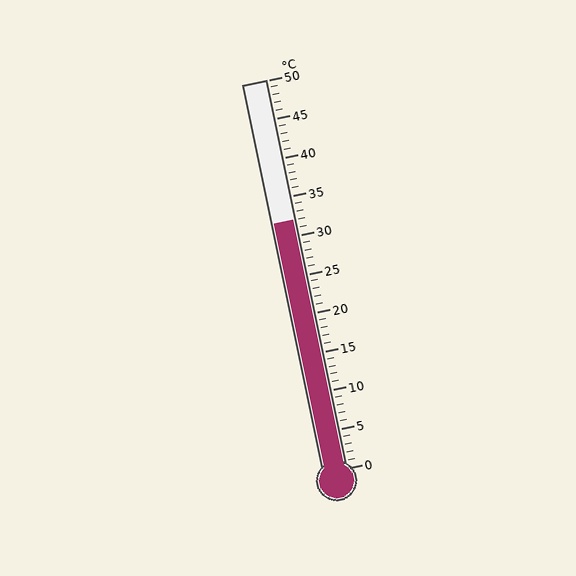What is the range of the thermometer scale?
The thermometer scale ranges from 0°C to 50°C.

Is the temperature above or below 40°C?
The temperature is below 40°C.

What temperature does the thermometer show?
The thermometer shows approximately 32°C.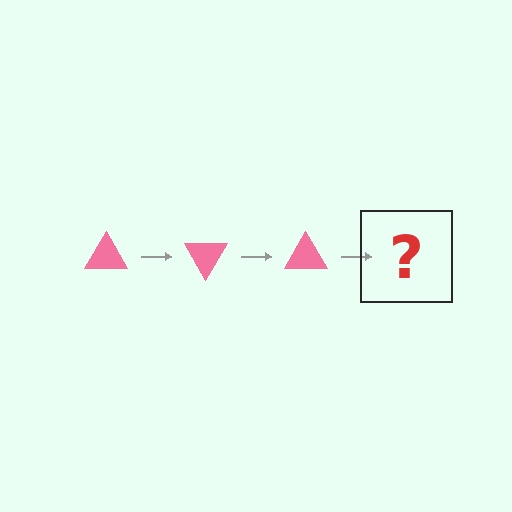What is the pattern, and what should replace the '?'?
The pattern is that the triangle rotates 60 degrees each step. The '?' should be a pink triangle rotated 180 degrees.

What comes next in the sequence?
The next element should be a pink triangle rotated 180 degrees.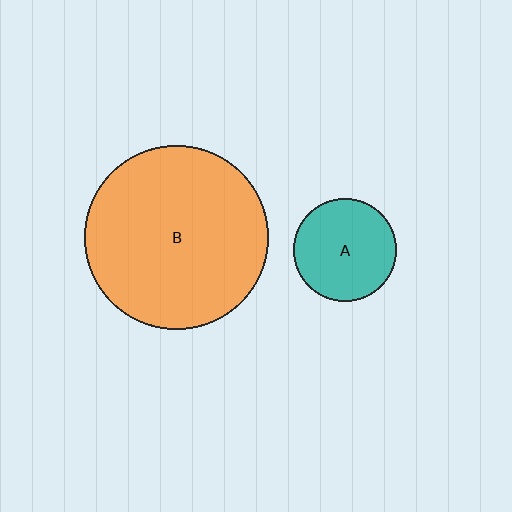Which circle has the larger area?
Circle B (orange).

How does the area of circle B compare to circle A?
Approximately 3.2 times.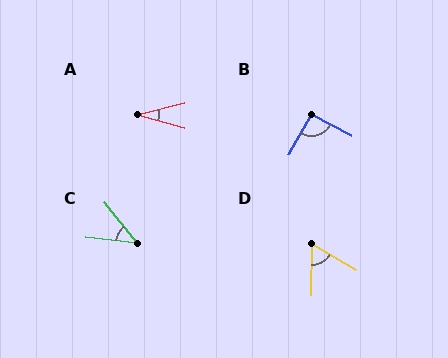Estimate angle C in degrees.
Approximately 44 degrees.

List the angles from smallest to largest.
A (30°), C (44°), D (60°), B (93°).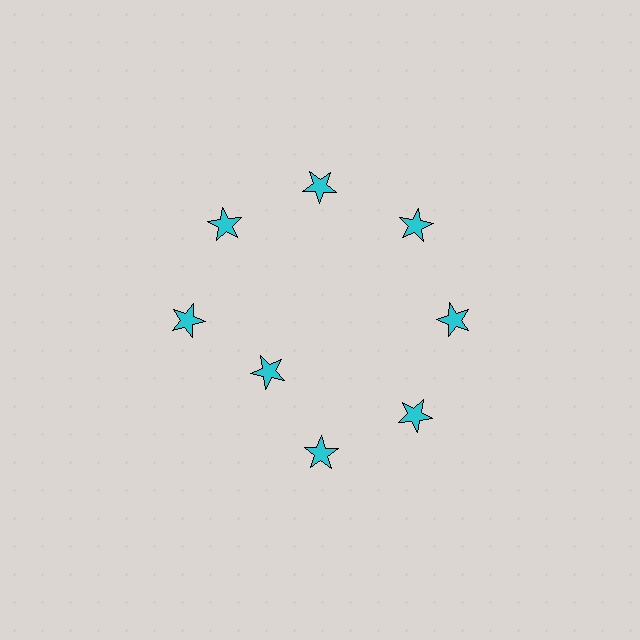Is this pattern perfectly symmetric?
No. The 8 cyan stars are arranged in a ring, but one element near the 8 o'clock position is pulled inward toward the center, breaking the 8-fold rotational symmetry.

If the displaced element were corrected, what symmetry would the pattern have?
It would have 8-fold rotational symmetry — the pattern would map onto itself every 45 degrees.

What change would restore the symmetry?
The symmetry would be restored by moving it outward, back onto the ring so that all 8 stars sit at equal angles and equal distance from the center.